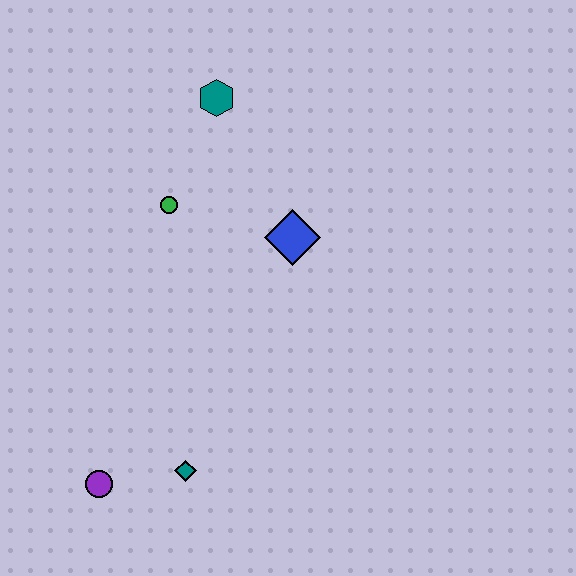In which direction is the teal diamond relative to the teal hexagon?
The teal diamond is below the teal hexagon.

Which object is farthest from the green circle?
The purple circle is farthest from the green circle.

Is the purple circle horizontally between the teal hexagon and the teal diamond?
No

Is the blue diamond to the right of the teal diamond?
Yes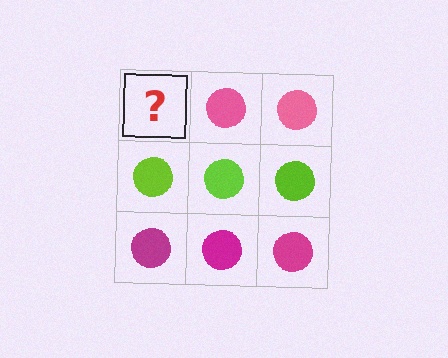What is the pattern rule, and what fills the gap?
The rule is that each row has a consistent color. The gap should be filled with a pink circle.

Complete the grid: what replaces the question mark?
The question mark should be replaced with a pink circle.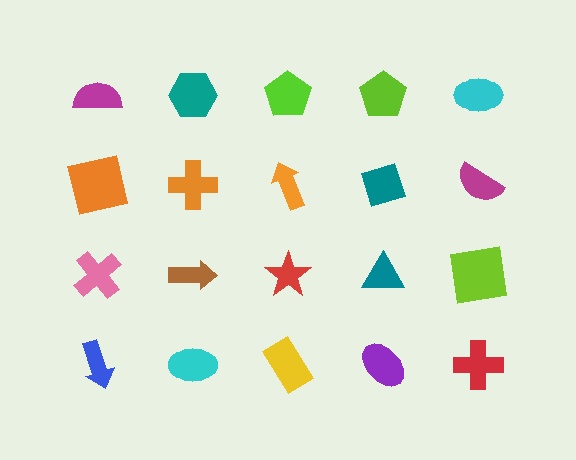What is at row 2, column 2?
An orange cross.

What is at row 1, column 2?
A teal hexagon.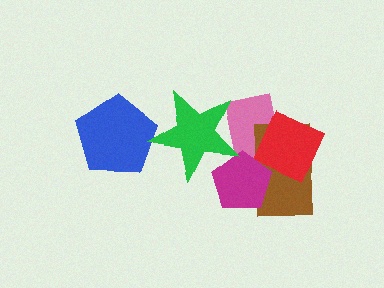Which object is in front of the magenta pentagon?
The green star is in front of the magenta pentagon.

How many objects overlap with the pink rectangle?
4 objects overlap with the pink rectangle.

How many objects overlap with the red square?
2 objects overlap with the red square.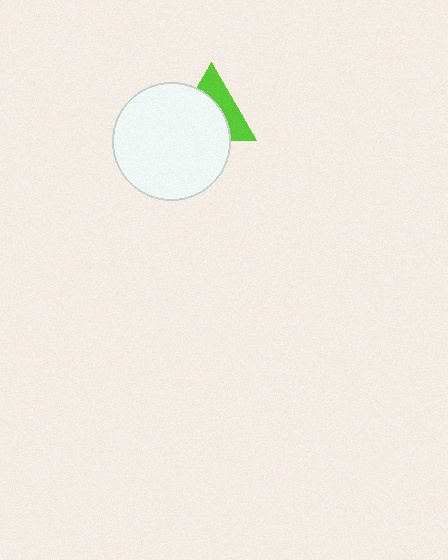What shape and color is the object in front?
The object in front is a white circle.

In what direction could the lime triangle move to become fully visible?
The lime triangle could move toward the upper-right. That would shift it out from behind the white circle entirely.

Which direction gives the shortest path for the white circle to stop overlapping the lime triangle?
Moving toward the lower-left gives the shortest separation.